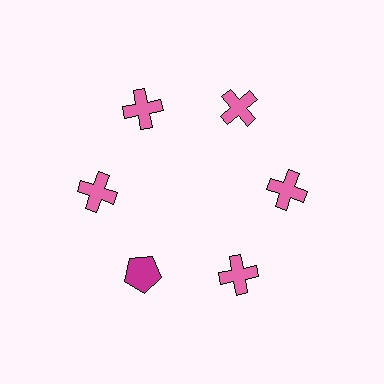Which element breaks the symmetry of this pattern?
The magenta pentagon at roughly the 7 o'clock position breaks the symmetry. All other shapes are pink crosses.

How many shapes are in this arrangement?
There are 6 shapes arranged in a ring pattern.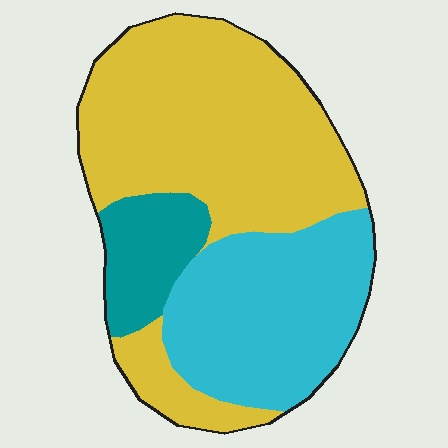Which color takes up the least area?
Teal, at roughly 10%.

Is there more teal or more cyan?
Cyan.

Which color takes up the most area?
Yellow, at roughly 55%.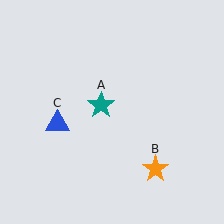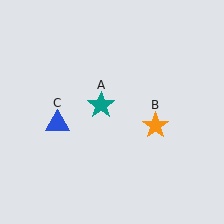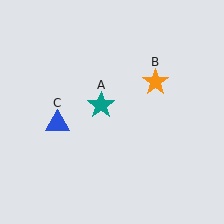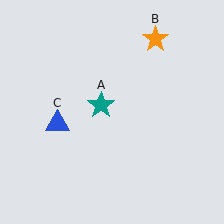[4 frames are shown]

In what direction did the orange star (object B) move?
The orange star (object B) moved up.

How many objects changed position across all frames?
1 object changed position: orange star (object B).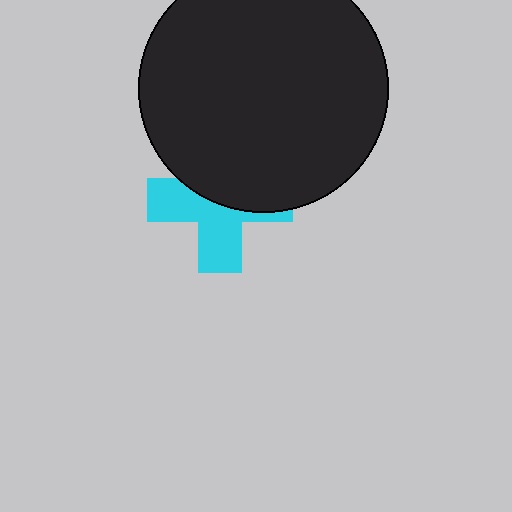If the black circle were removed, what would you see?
You would see the complete cyan cross.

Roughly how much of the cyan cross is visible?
About half of it is visible (roughly 51%).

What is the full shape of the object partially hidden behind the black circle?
The partially hidden object is a cyan cross.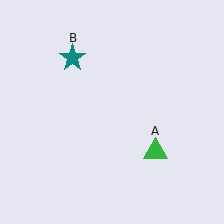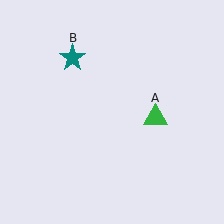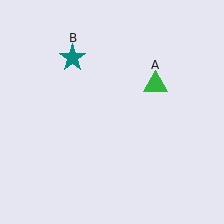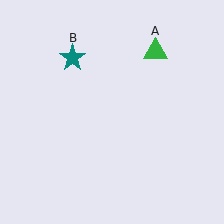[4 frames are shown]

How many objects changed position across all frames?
1 object changed position: green triangle (object A).